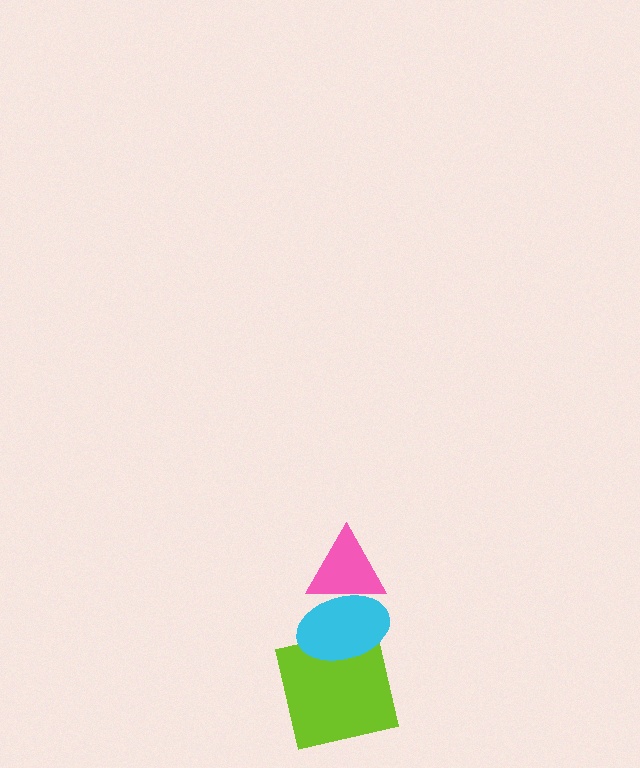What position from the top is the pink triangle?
The pink triangle is 1st from the top.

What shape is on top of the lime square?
The cyan ellipse is on top of the lime square.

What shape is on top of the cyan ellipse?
The pink triangle is on top of the cyan ellipse.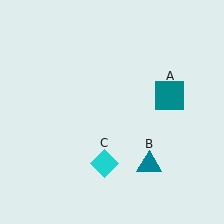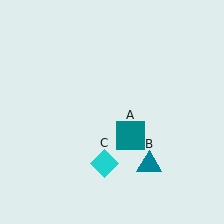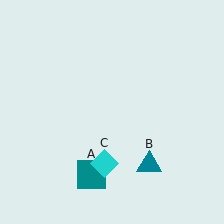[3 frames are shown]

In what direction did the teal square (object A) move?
The teal square (object A) moved down and to the left.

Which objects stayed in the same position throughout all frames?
Teal triangle (object B) and cyan diamond (object C) remained stationary.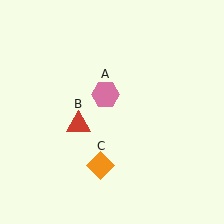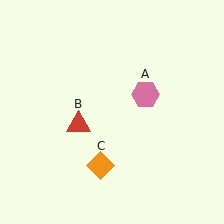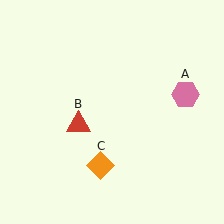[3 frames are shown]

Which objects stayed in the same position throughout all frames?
Red triangle (object B) and orange diamond (object C) remained stationary.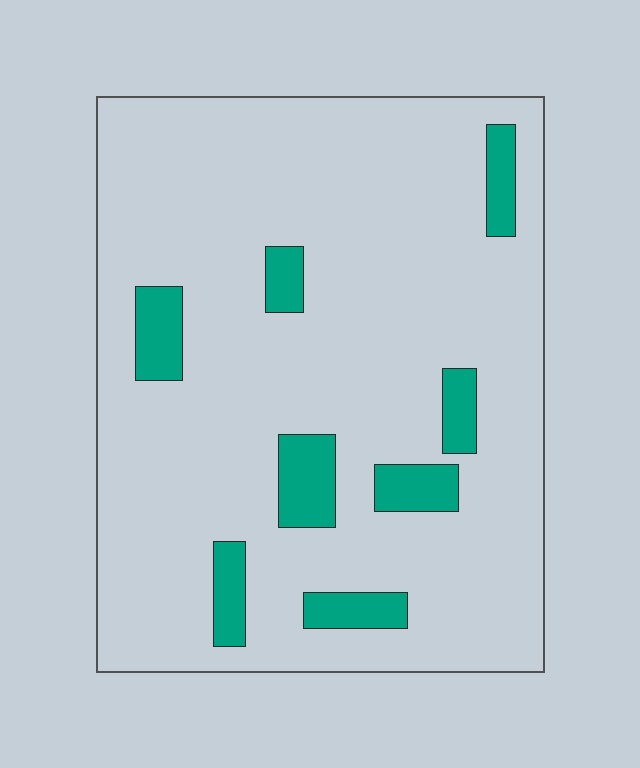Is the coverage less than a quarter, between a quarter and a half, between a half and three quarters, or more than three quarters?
Less than a quarter.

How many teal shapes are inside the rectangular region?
8.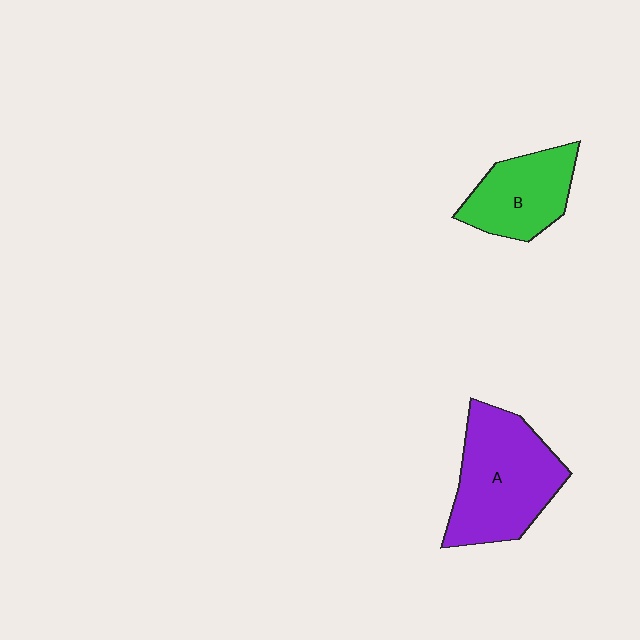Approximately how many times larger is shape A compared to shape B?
Approximately 1.5 times.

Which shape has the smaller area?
Shape B (green).